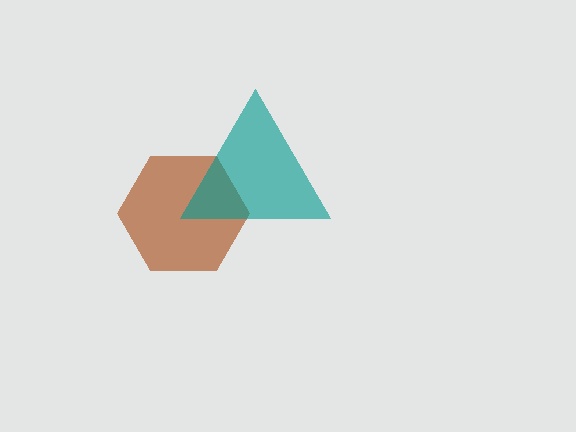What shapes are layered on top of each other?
The layered shapes are: a brown hexagon, a teal triangle.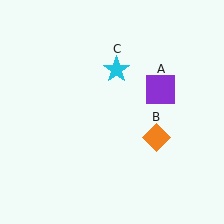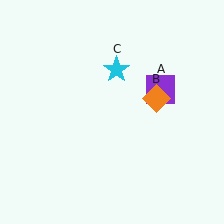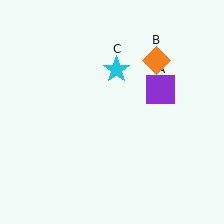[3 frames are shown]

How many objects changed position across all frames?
1 object changed position: orange diamond (object B).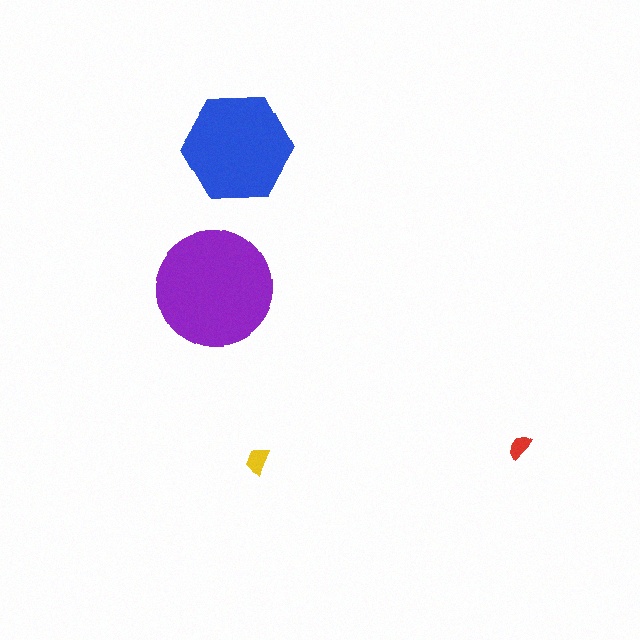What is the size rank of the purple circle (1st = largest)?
1st.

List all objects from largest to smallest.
The purple circle, the blue hexagon, the yellow trapezoid, the red semicircle.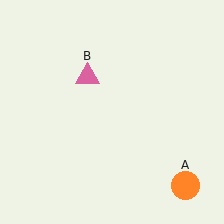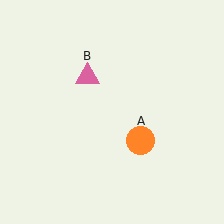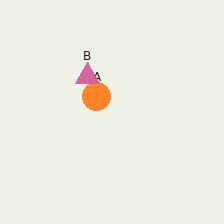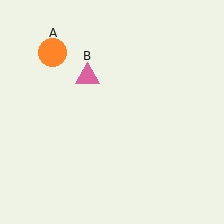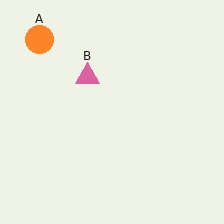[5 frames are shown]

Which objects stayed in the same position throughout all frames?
Pink triangle (object B) remained stationary.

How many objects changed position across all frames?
1 object changed position: orange circle (object A).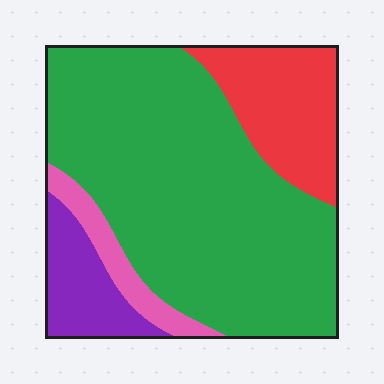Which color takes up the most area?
Green, at roughly 65%.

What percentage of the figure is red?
Red covers about 15% of the figure.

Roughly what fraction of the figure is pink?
Pink takes up less than a sixth of the figure.